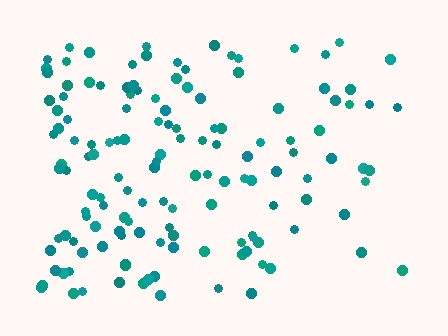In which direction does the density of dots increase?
From right to left, with the left side densest.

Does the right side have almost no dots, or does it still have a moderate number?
Still a moderate number, just noticeably fewer than the left.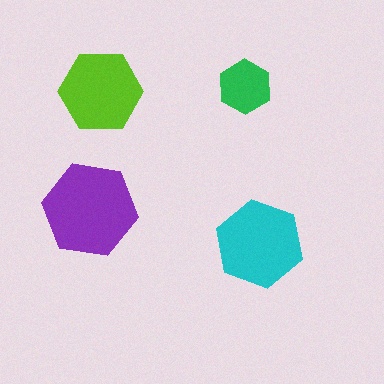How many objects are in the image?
There are 4 objects in the image.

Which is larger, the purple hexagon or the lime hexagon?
The purple one.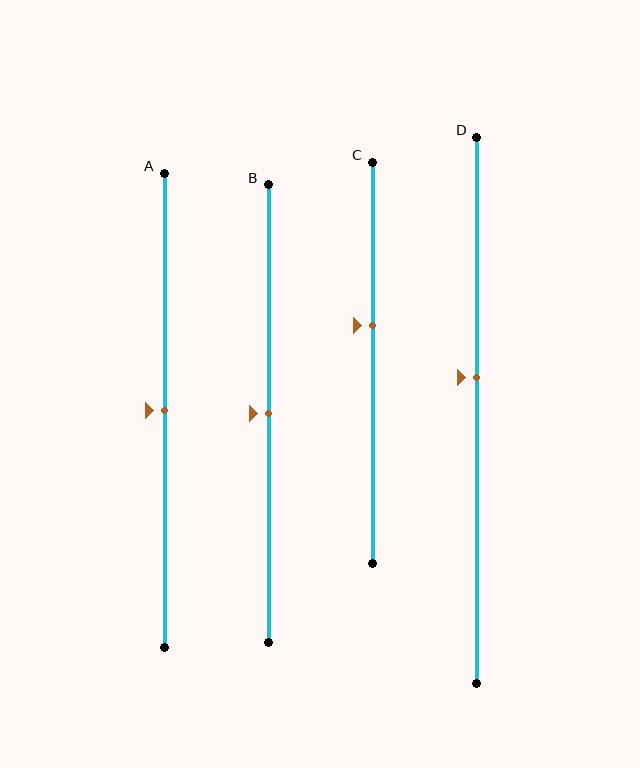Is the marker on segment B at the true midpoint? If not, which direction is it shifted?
Yes, the marker on segment B is at the true midpoint.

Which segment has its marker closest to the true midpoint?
Segment A has its marker closest to the true midpoint.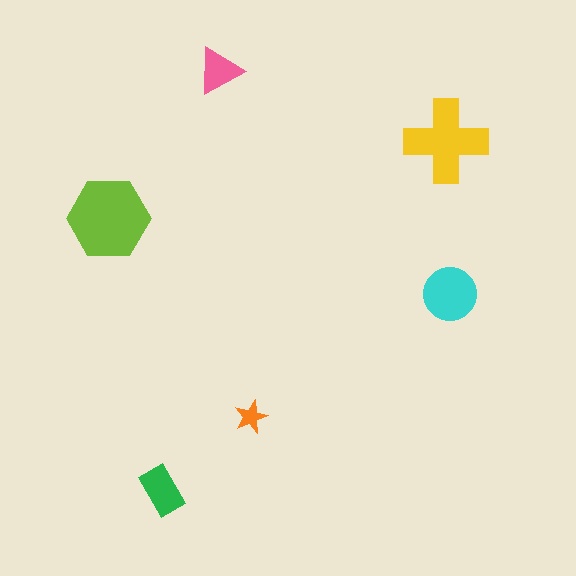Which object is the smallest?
The orange star.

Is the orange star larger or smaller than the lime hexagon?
Smaller.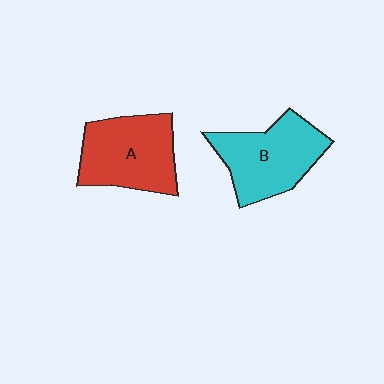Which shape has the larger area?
Shape A (red).